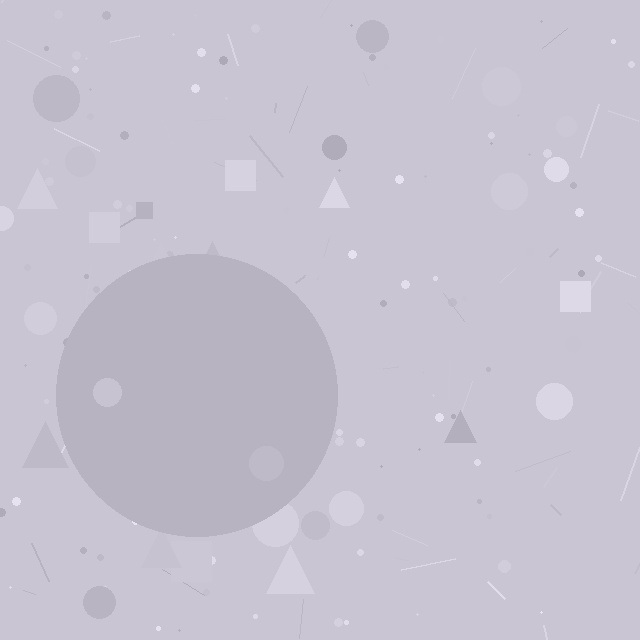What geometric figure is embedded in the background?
A circle is embedded in the background.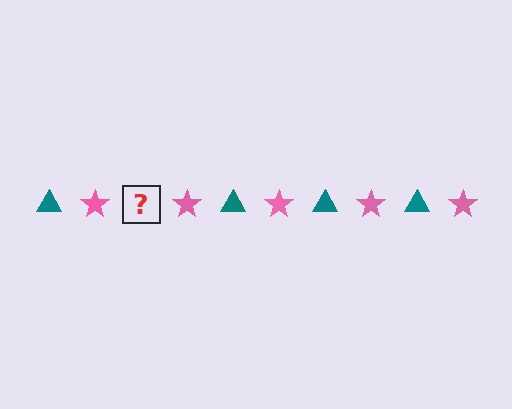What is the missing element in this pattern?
The missing element is a teal triangle.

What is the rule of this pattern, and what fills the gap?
The rule is that the pattern alternates between teal triangle and pink star. The gap should be filled with a teal triangle.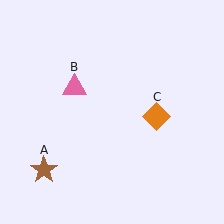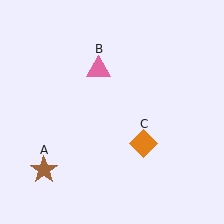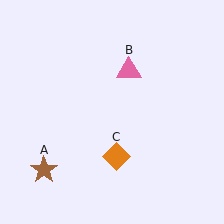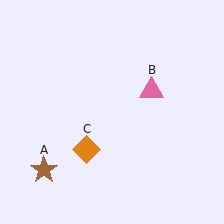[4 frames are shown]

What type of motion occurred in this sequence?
The pink triangle (object B), orange diamond (object C) rotated clockwise around the center of the scene.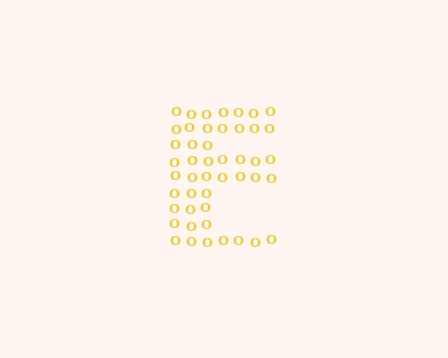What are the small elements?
The small elements are letter O's.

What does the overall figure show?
The overall figure shows the letter E.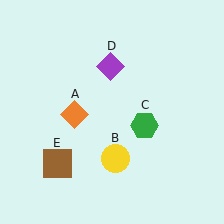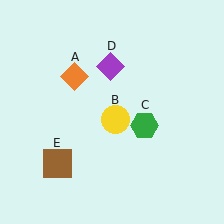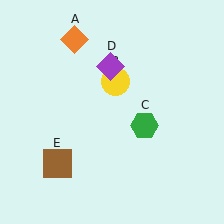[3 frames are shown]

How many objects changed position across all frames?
2 objects changed position: orange diamond (object A), yellow circle (object B).